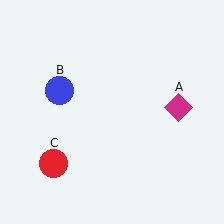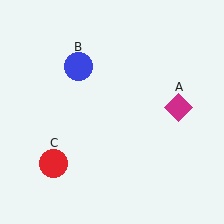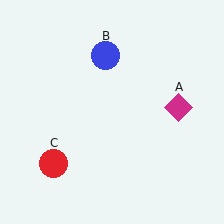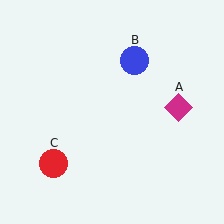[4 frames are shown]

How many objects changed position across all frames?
1 object changed position: blue circle (object B).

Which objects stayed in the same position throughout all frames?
Magenta diamond (object A) and red circle (object C) remained stationary.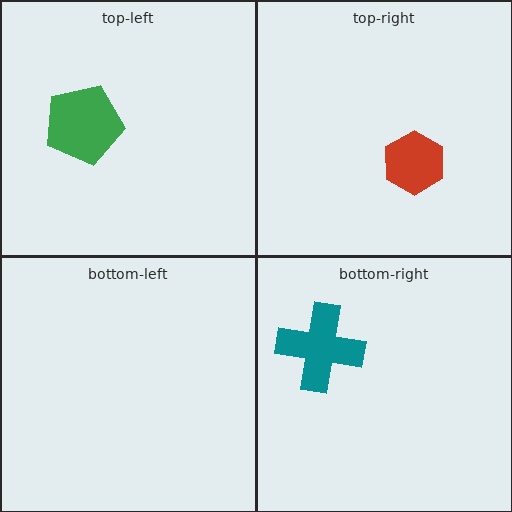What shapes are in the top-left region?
The green pentagon.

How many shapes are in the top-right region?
1.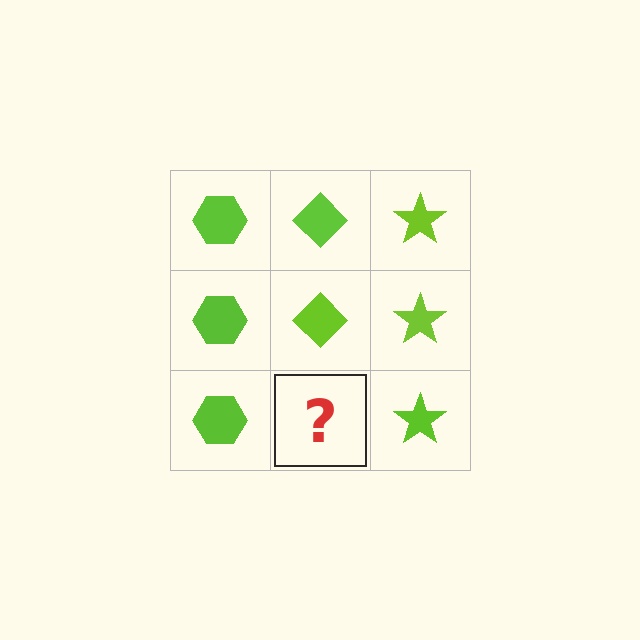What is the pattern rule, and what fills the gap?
The rule is that each column has a consistent shape. The gap should be filled with a lime diamond.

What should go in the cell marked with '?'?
The missing cell should contain a lime diamond.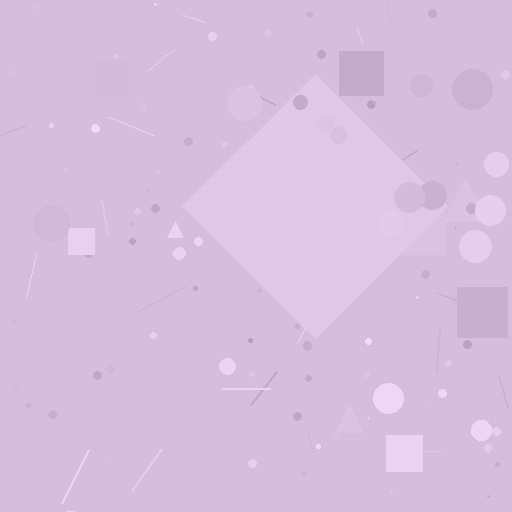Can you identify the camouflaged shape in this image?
The camouflaged shape is a diamond.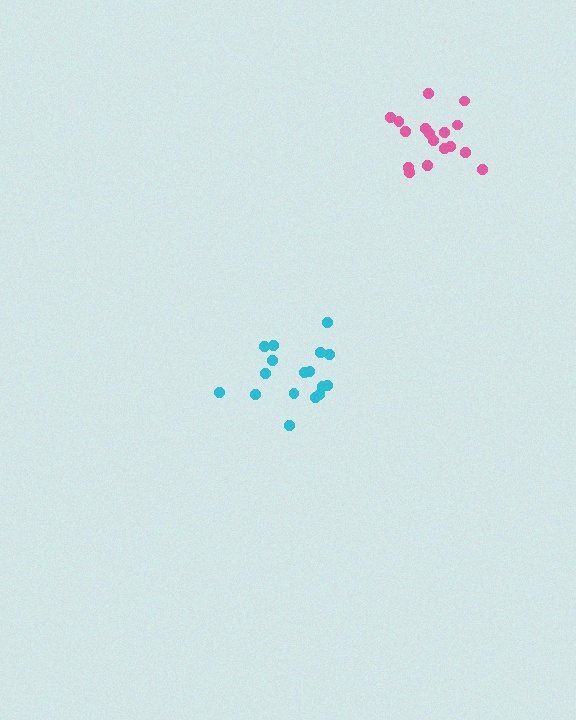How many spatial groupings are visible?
There are 2 spatial groupings.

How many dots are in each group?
Group 1: 17 dots, Group 2: 17 dots (34 total).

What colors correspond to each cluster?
The clusters are colored: pink, cyan.